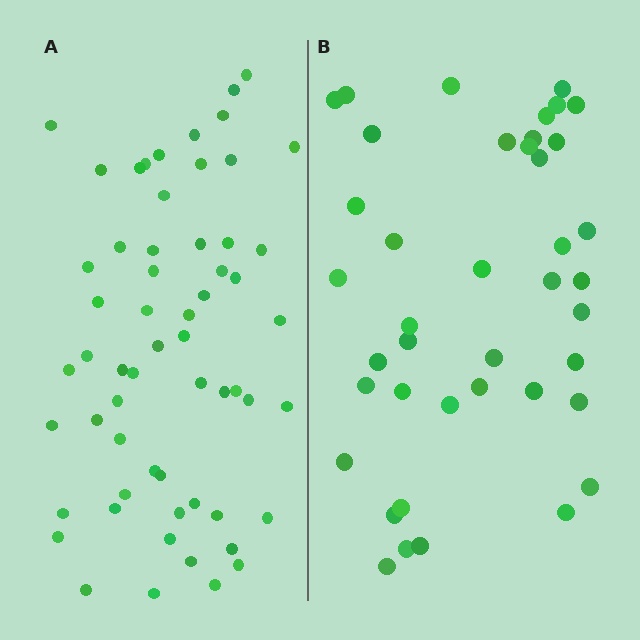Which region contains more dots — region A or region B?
Region A (the left region) has more dots.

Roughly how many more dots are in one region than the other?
Region A has approximately 20 more dots than region B.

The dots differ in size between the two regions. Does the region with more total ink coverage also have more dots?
No. Region B has more total ink coverage because its dots are larger, but region A actually contains more individual dots. Total area can be misleading — the number of items is what matters here.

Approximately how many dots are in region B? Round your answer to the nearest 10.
About 40 dots. (The exact count is 41, which rounds to 40.)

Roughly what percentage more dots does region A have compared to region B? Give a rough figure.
About 45% more.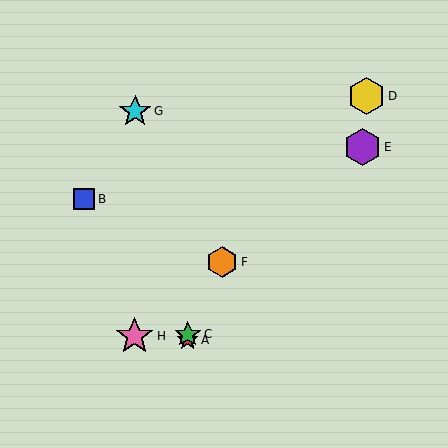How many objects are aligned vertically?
2 objects (A, C) are aligned vertically.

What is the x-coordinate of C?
Object C is at x≈188.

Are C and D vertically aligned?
No, C is at x≈188 and D is at x≈367.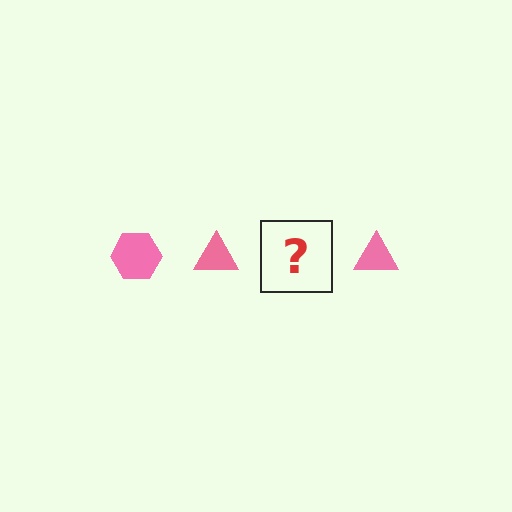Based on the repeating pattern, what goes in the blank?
The blank should be a pink hexagon.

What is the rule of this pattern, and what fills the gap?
The rule is that the pattern cycles through hexagon, triangle shapes in pink. The gap should be filled with a pink hexagon.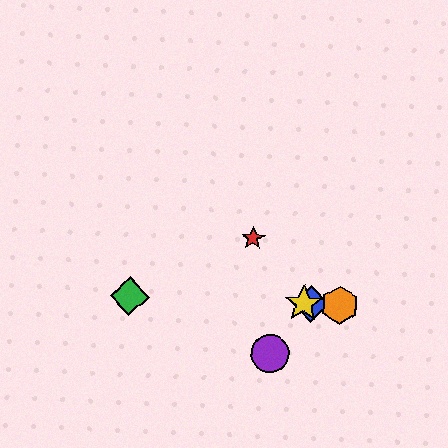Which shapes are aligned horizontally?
The blue diamond, the green diamond, the yellow star, the orange hexagon are aligned horizontally.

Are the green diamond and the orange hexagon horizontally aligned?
Yes, both are at y≈296.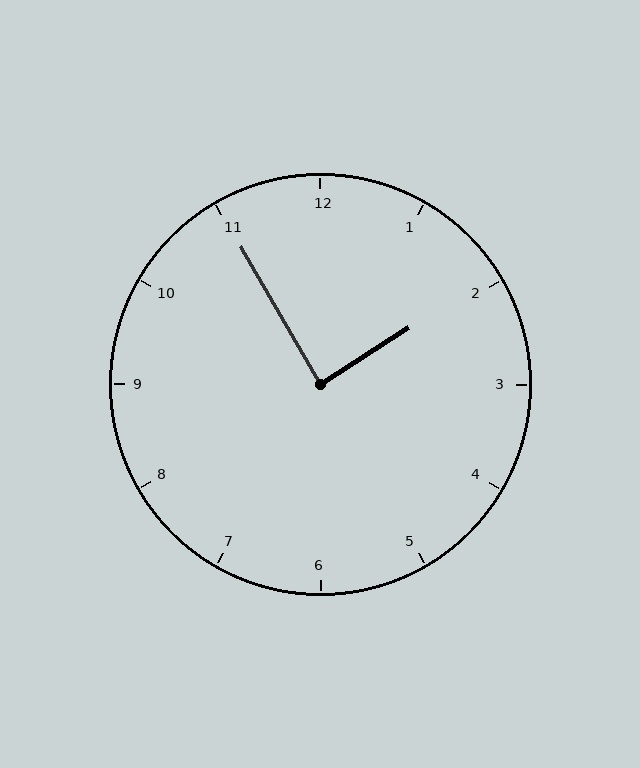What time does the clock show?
1:55.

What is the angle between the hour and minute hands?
Approximately 88 degrees.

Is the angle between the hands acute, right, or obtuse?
It is right.